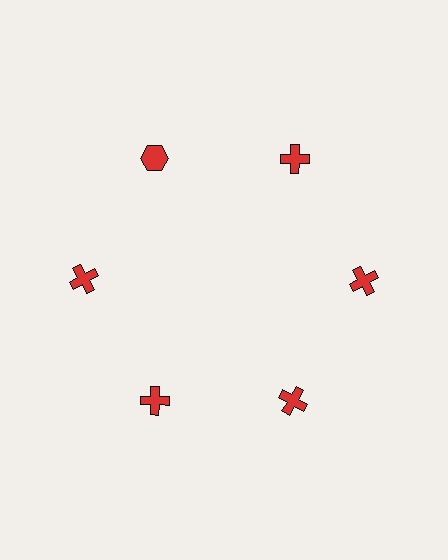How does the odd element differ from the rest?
It has a different shape: hexagon instead of cross.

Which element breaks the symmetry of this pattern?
The red hexagon at roughly the 11 o'clock position breaks the symmetry. All other shapes are red crosses.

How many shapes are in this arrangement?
There are 6 shapes arranged in a ring pattern.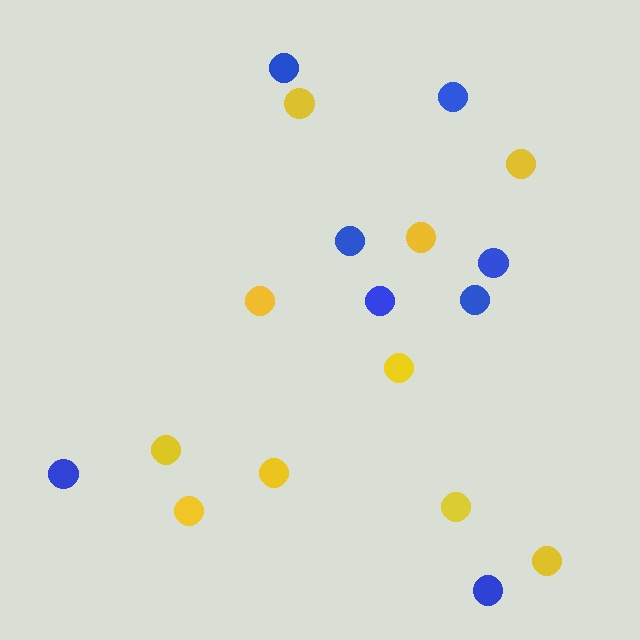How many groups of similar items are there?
There are 2 groups: one group of blue circles (8) and one group of yellow circles (10).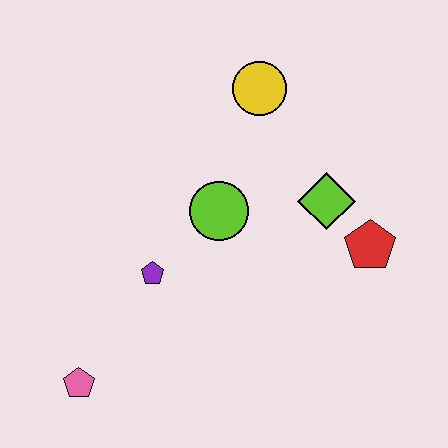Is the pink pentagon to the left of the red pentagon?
Yes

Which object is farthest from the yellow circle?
The pink pentagon is farthest from the yellow circle.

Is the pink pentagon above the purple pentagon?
No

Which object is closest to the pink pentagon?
The purple pentagon is closest to the pink pentagon.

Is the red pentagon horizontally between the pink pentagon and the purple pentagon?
No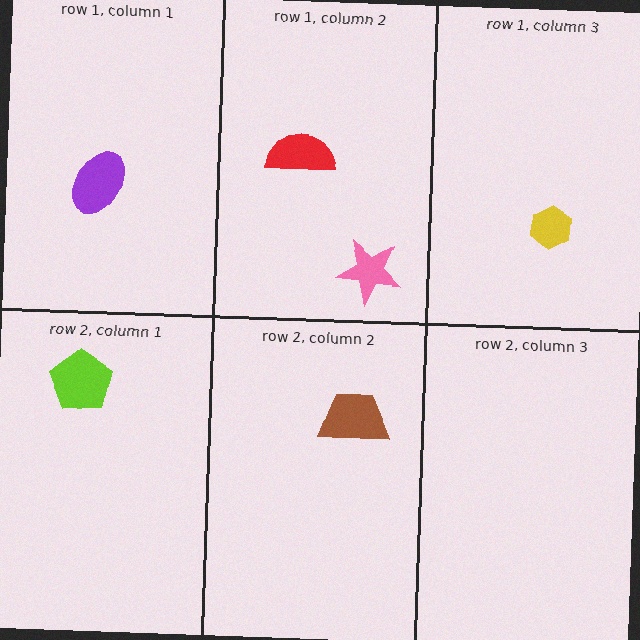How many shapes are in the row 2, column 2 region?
1.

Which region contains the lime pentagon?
The row 2, column 1 region.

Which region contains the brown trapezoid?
The row 2, column 2 region.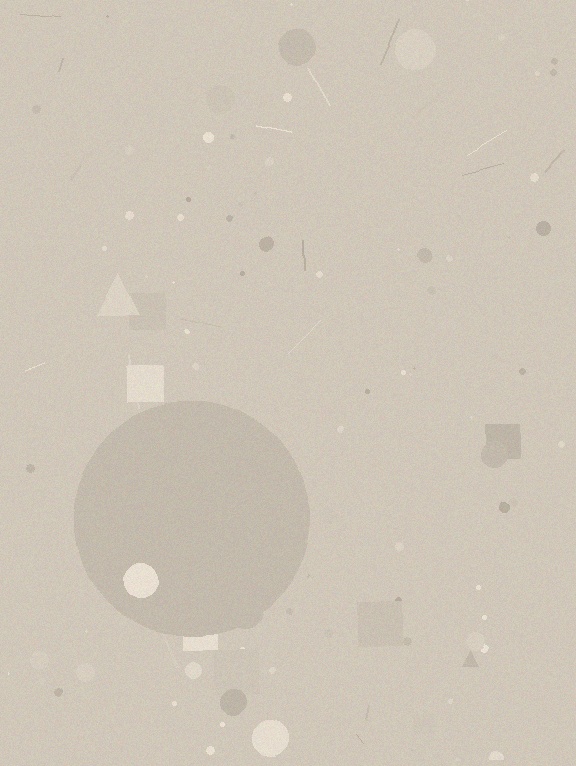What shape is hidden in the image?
A circle is hidden in the image.